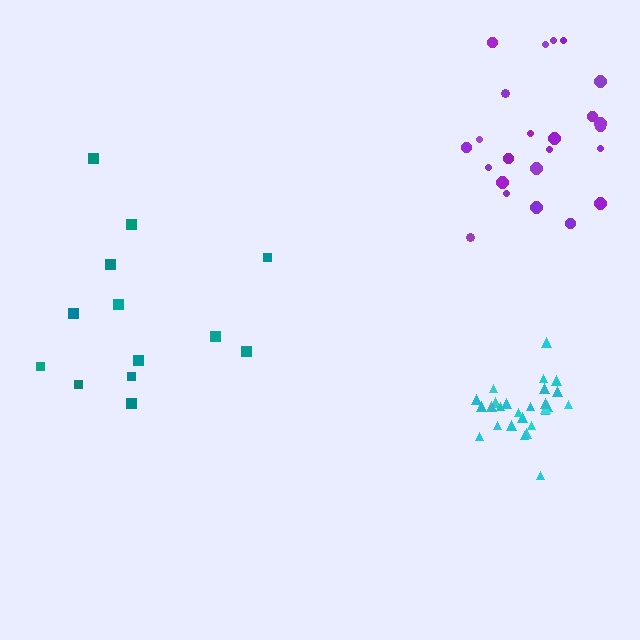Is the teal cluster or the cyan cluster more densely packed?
Cyan.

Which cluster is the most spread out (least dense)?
Teal.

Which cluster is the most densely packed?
Cyan.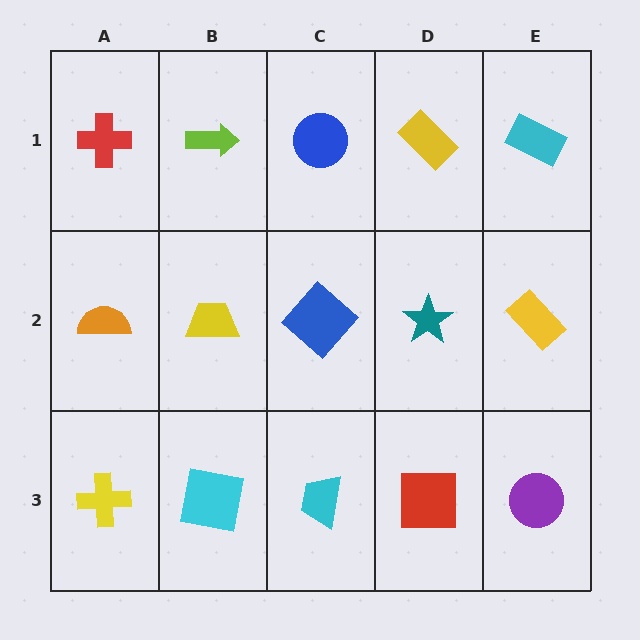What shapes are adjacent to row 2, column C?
A blue circle (row 1, column C), a cyan trapezoid (row 3, column C), a yellow trapezoid (row 2, column B), a teal star (row 2, column D).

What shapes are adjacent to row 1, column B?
A yellow trapezoid (row 2, column B), a red cross (row 1, column A), a blue circle (row 1, column C).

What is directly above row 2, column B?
A lime arrow.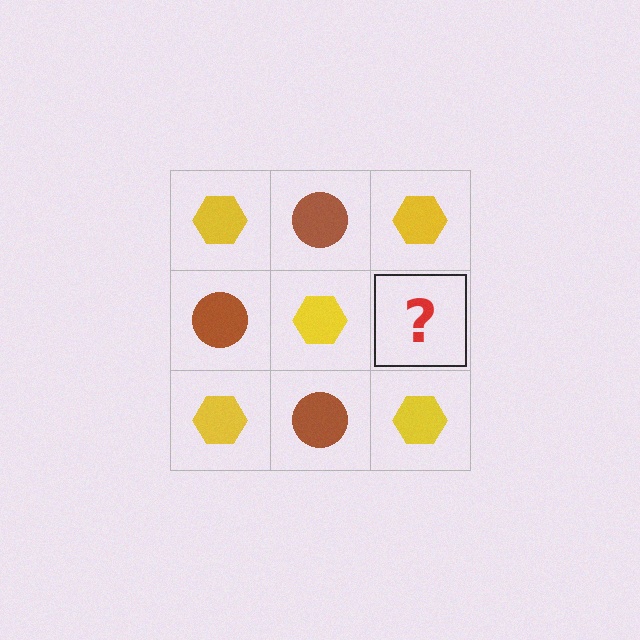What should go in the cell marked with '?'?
The missing cell should contain a brown circle.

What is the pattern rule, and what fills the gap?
The rule is that it alternates yellow hexagon and brown circle in a checkerboard pattern. The gap should be filled with a brown circle.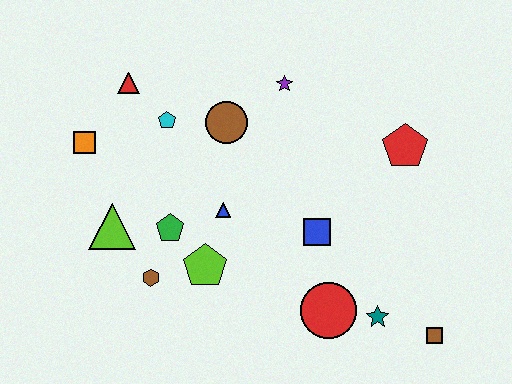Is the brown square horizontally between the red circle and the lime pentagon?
No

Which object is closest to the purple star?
The brown circle is closest to the purple star.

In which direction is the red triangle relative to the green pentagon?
The red triangle is above the green pentagon.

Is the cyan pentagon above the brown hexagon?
Yes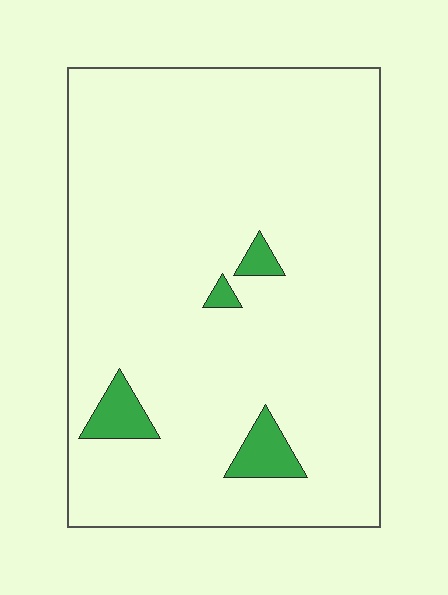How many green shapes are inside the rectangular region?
4.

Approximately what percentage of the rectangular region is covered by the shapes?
Approximately 5%.